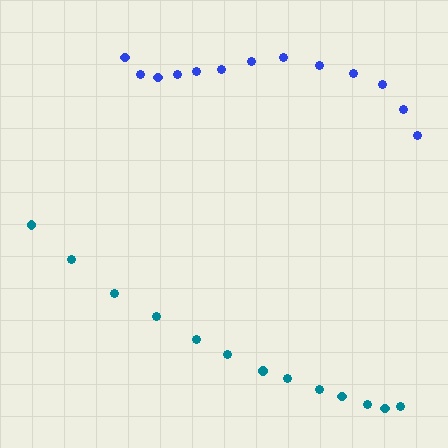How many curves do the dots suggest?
There are 2 distinct paths.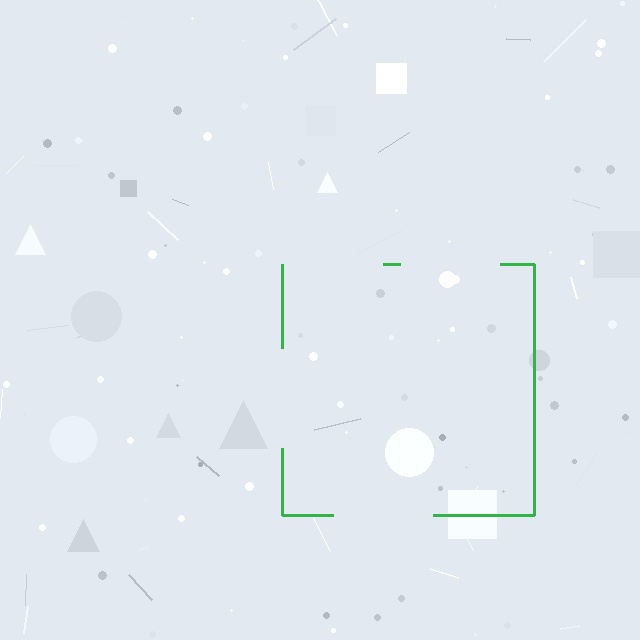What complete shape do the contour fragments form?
The contour fragments form a square.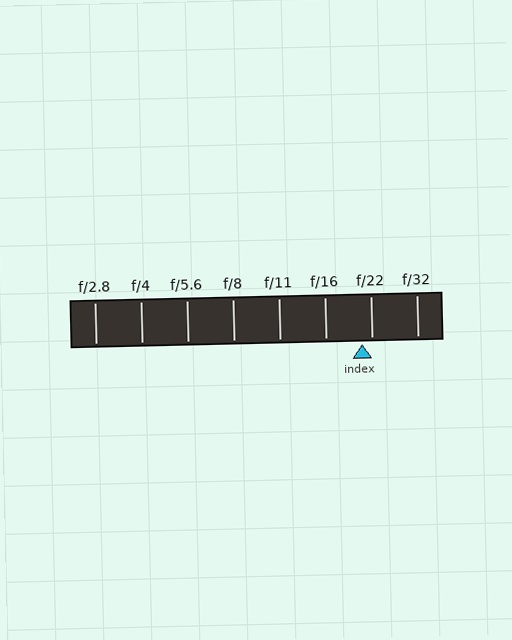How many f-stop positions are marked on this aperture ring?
There are 8 f-stop positions marked.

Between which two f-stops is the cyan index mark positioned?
The index mark is between f/16 and f/22.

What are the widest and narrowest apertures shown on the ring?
The widest aperture shown is f/2.8 and the narrowest is f/32.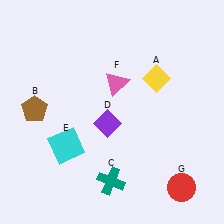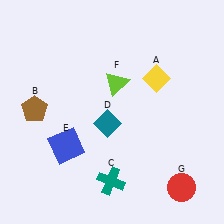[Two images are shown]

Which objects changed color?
D changed from purple to teal. E changed from cyan to blue. F changed from pink to lime.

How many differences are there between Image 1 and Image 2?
There are 3 differences between the two images.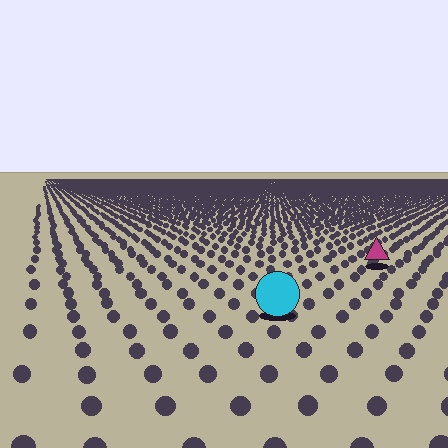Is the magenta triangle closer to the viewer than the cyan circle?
No. The cyan circle is closer — you can tell from the texture gradient: the ground texture is coarser near it.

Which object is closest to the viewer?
The cyan circle is closest. The texture marks near it are larger and more spread out.